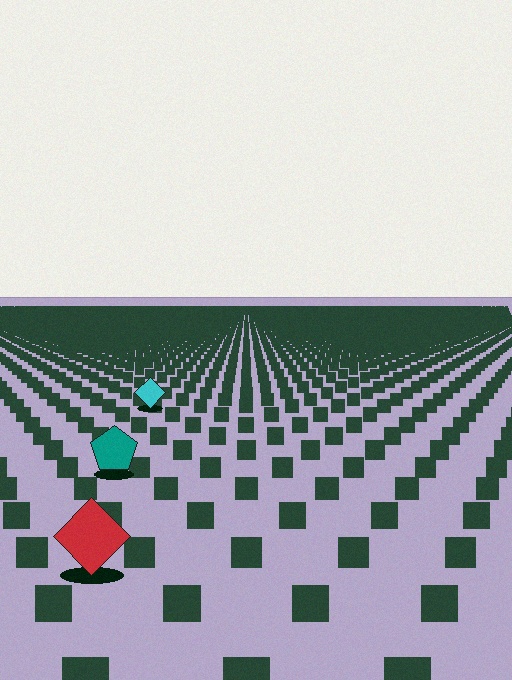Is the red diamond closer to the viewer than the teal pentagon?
Yes. The red diamond is closer — you can tell from the texture gradient: the ground texture is coarser near it.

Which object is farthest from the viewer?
The cyan diamond is farthest from the viewer. It appears smaller and the ground texture around it is denser.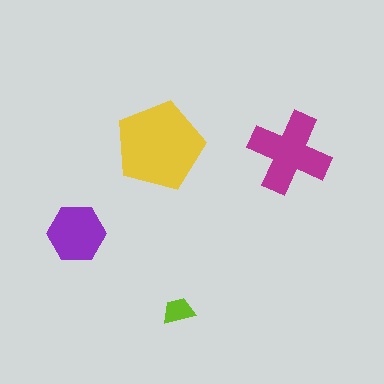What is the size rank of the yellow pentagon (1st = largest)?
1st.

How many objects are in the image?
There are 4 objects in the image.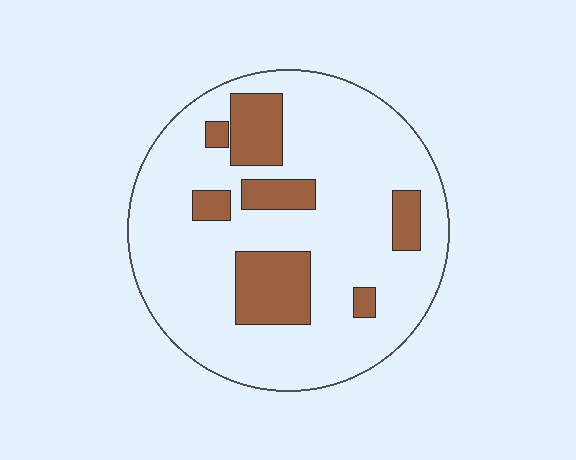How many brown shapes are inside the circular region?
7.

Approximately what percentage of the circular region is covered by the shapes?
Approximately 20%.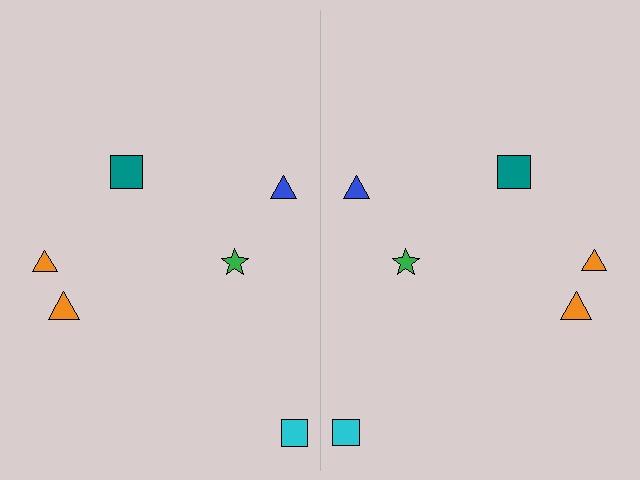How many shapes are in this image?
There are 12 shapes in this image.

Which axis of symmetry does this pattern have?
The pattern has a vertical axis of symmetry running through the center of the image.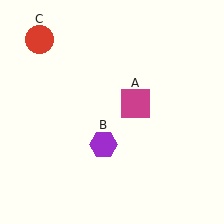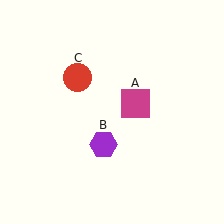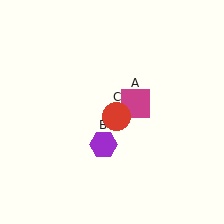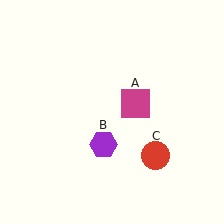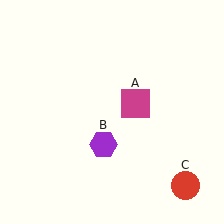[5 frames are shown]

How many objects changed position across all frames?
1 object changed position: red circle (object C).